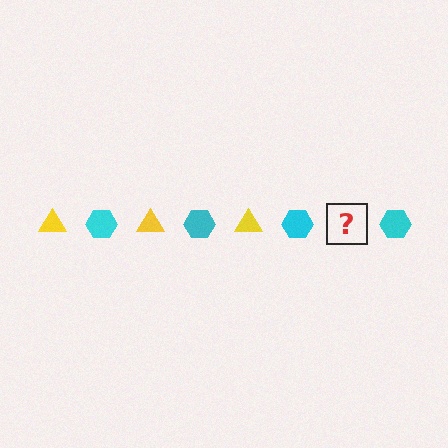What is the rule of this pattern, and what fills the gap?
The rule is that the pattern alternates between yellow triangle and cyan hexagon. The gap should be filled with a yellow triangle.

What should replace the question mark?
The question mark should be replaced with a yellow triangle.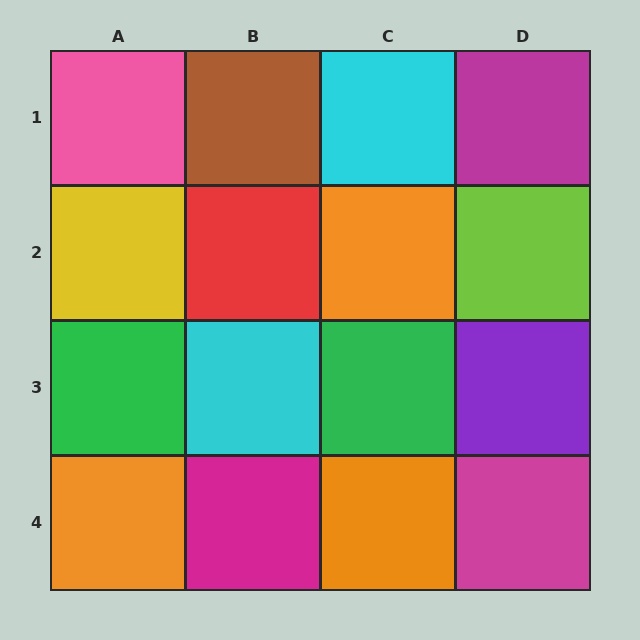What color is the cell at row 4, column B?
Magenta.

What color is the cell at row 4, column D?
Magenta.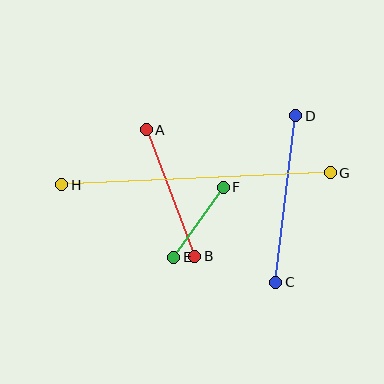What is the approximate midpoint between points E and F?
The midpoint is at approximately (199, 222) pixels.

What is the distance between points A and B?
The distance is approximately 136 pixels.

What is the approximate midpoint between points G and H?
The midpoint is at approximately (196, 179) pixels.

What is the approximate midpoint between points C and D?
The midpoint is at approximately (286, 199) pixels.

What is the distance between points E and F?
The distance is approximately 85 pixels.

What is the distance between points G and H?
The distance is approximately 269 pixels.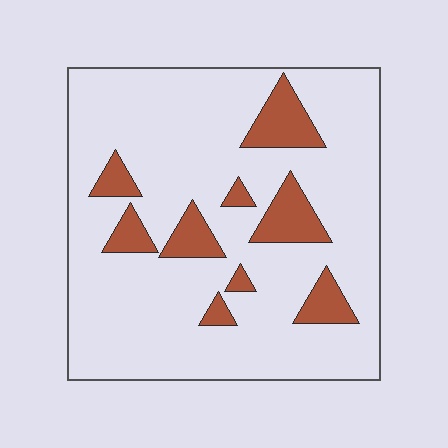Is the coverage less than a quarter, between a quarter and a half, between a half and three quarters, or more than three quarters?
Less than a quarter.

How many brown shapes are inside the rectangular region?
9.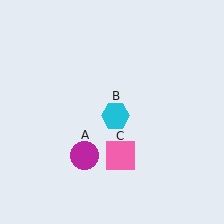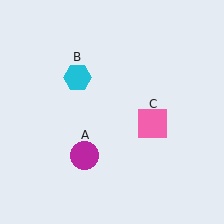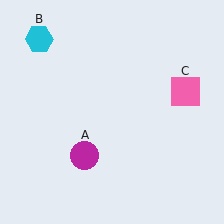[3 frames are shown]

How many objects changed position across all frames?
2 objects changed position: cyan hexagon (object B), pink square (object C).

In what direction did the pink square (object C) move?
The pink square (object C) moved up and to the right.